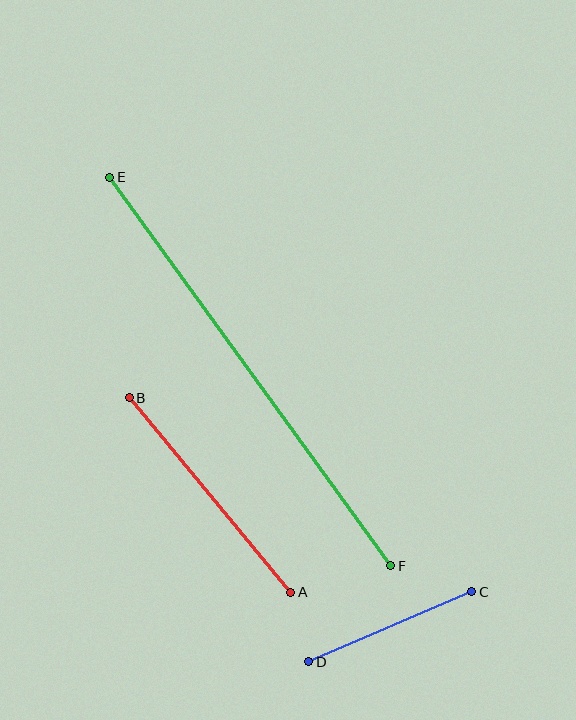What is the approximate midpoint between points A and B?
The midpoint is at approximately (210, 495) pixels.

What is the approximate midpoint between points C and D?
The midpoint is at approximately (390, 627) pixels.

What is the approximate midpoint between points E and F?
The midpoint is at approximately (250, 371) pixels.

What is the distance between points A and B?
The distance is approximately 253 pixels.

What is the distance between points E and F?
The distance is approximately 479 pixels.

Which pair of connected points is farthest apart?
Points E and F are farthest apart.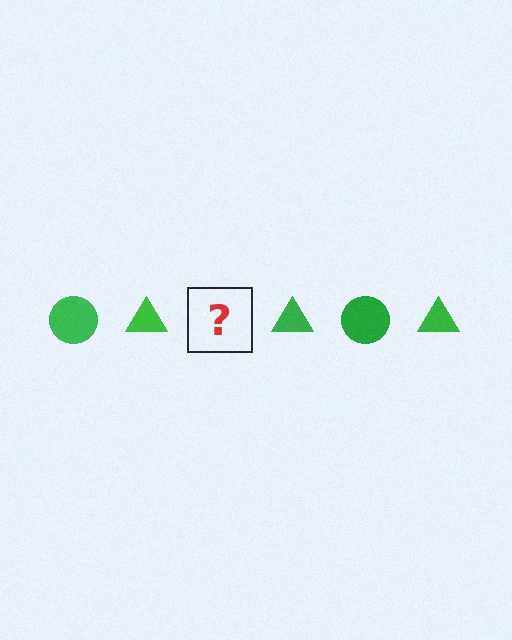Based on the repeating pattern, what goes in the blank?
The blank should be a green circle.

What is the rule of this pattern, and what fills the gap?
The rule is that the pattern cycles through circle, triangle shapes in green. The gap should be filled with a green circle.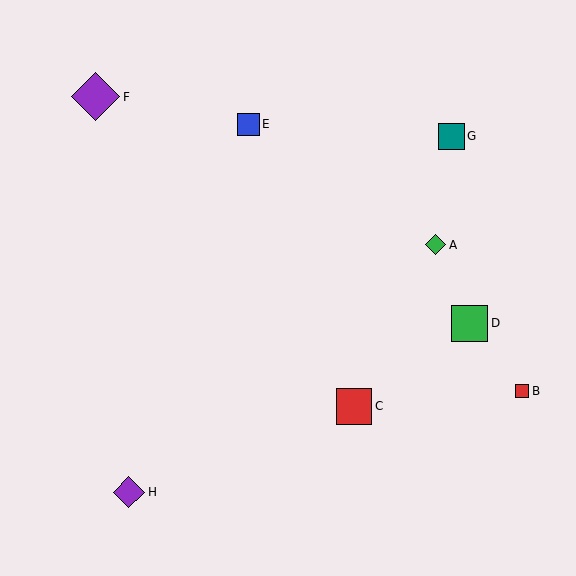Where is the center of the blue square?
The center of the blue square is at (248, 124).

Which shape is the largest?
The purple diamond (labeled F) is the largest.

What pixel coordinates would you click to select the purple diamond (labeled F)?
Click at (96, 97) to select the purple diamond F.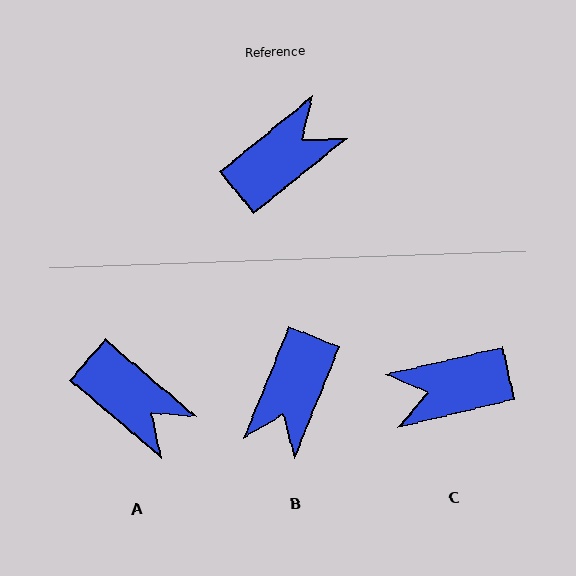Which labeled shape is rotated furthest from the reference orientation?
C, about 154 degrees away.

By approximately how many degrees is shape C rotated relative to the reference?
Approximately 154 degrees counter-clockwise.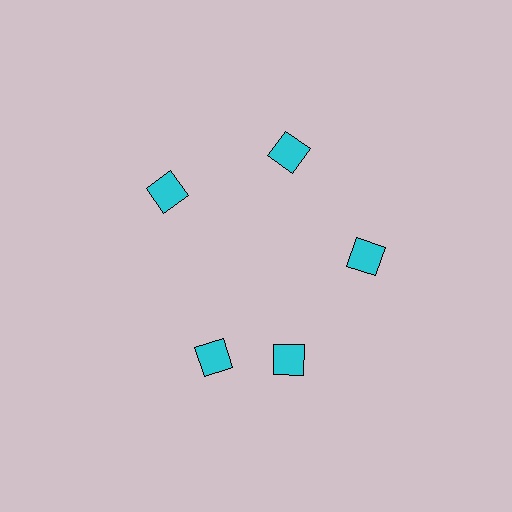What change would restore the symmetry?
The symmetry would be restored by rotating it back into even spacing with its neighbors so that all 5 diamonds sit at equal angles and equal distance from the center.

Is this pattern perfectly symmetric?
No. The 5 cyan diamonds are arranged in a ring, but one element near the 8 o'clock position is rotated out of alignment along the ring, breaking the 5-fold rotational symmetry.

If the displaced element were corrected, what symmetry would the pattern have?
It would have 5-fold rotational symmetry — the pattern would map onto itself every 72 degrees.